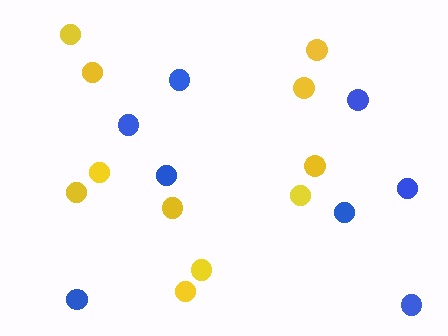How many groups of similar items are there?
There are 2 groups: one group of blue circles (8) and one group of yellow circles (11).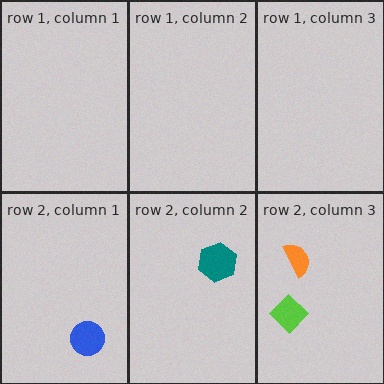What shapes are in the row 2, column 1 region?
The blue circle.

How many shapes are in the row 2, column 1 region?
1.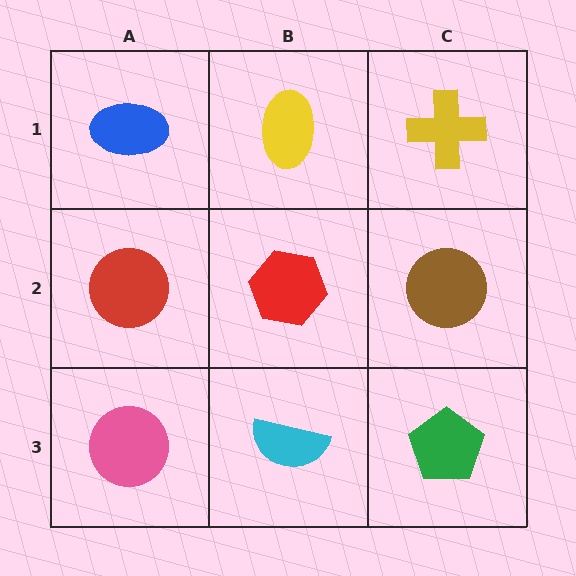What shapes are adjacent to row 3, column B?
A red hexagon (row 2, column B), a pink circle (row 3, column A), a green pentagon (row 3, column C).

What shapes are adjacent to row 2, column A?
A blue ellipse (row 1, column A), a pink circle (row 3, column A), a red hexagon (row 2, column B).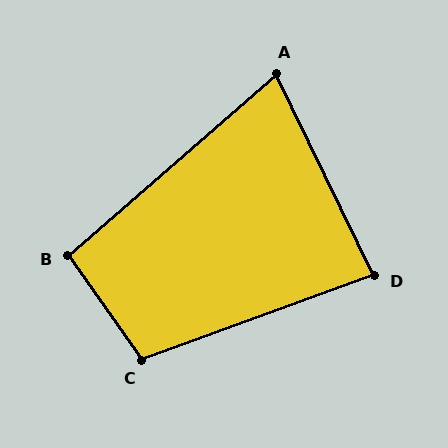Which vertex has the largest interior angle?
C, at approximately 105 degrees.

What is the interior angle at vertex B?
Approximately 96 degrees (obtuse).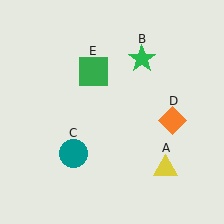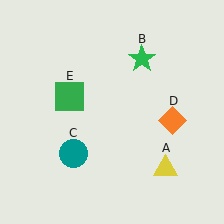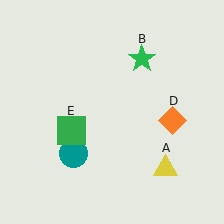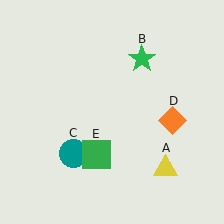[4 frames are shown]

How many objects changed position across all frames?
1 object changed position: green square (object E).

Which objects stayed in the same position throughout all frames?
Yellow triangle (object A) and green star (object B) and teal circle (object C) and orange diamond (object D) remained stationary.